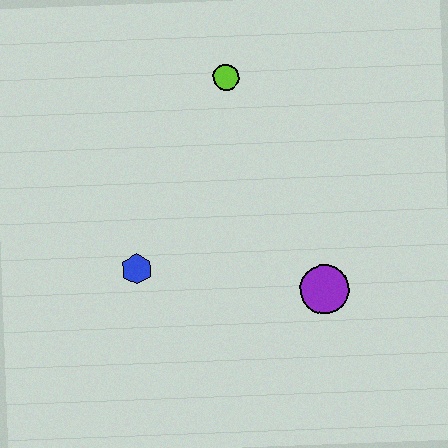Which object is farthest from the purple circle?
The lime circle is farthest from the purple circle.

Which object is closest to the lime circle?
The blue hexagon is closest to the lime circle.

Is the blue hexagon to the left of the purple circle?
Yes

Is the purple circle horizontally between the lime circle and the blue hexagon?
No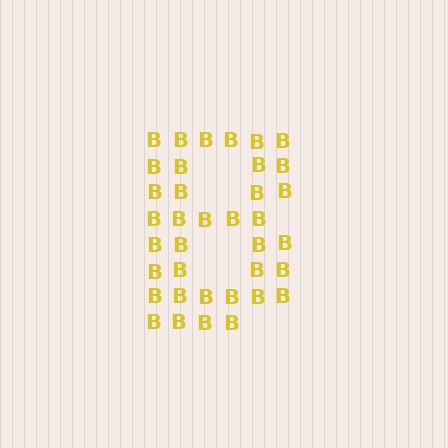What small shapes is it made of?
It is made of small letter B's.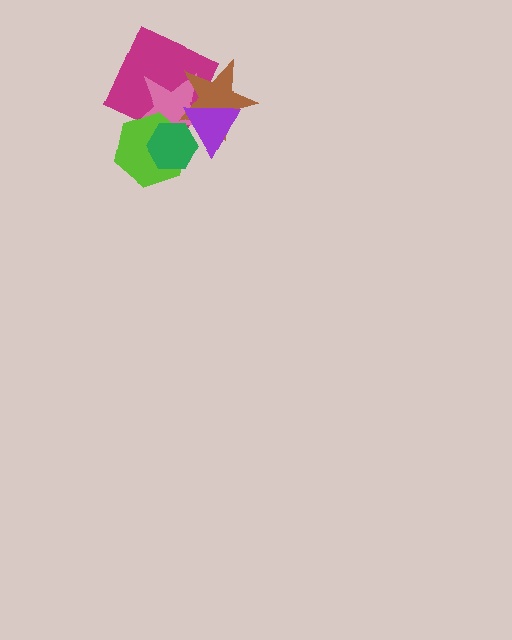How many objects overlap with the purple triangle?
4 objects overlap with the purple triangle.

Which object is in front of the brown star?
The purple triangle is in front of the brown star.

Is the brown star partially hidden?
Yes, it is partially covered by another shape.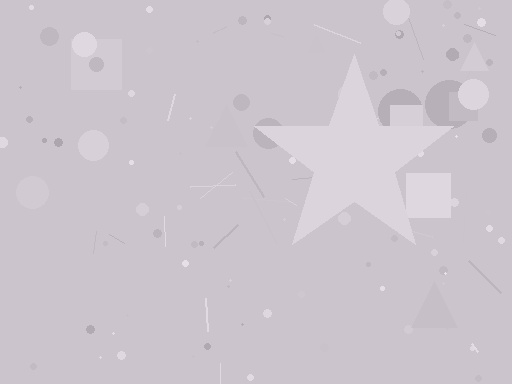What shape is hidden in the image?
A star is hidden in the image.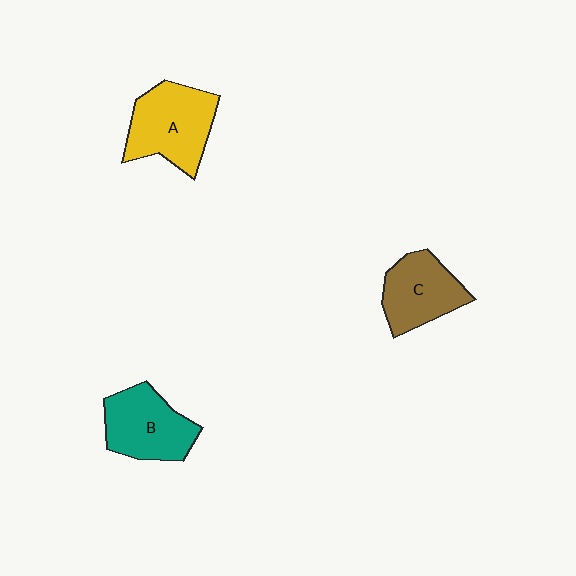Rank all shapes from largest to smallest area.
From largest to smallest: A (yellow), B (teal), C (brown).